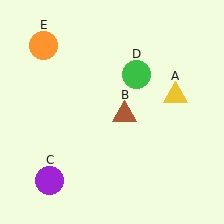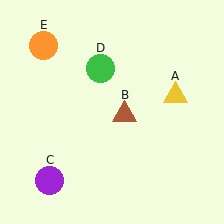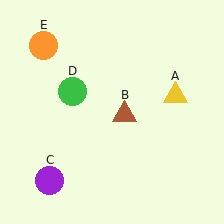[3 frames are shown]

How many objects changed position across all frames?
1 object changed position: green circle (object D).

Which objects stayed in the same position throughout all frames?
Yellow triangle (object A) and brown triangle (object B) and purple circle (object C) and orange circle (object E) remained stationary.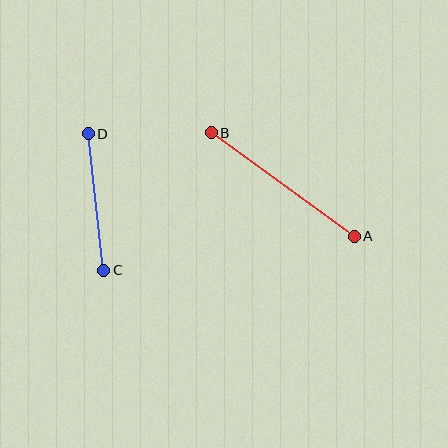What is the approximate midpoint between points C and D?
The midpoint is at approximately (96, 202) pixels.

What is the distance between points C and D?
The distance is approximately 137 pixels.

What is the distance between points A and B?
The distance is approximately 177 pixels.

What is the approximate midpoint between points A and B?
The midpoint is at approximately (283, 184) pixels.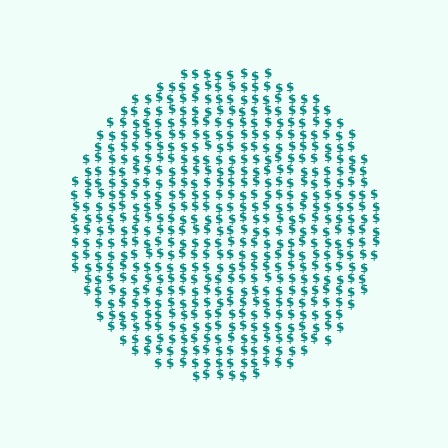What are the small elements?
The small elements are dollar signs.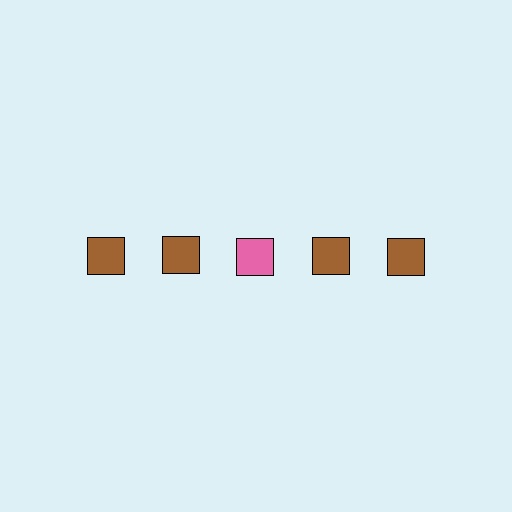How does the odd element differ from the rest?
It has a different color: pink instead of brown.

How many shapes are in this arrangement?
There are 5 shapes arranged in a grid pattern.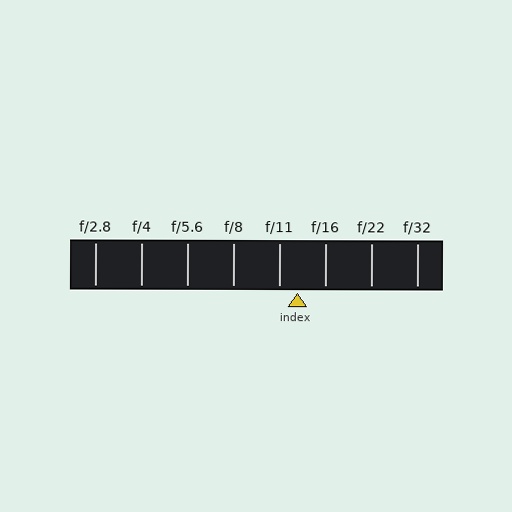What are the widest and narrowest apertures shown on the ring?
The widest aperture shown is f/2.8 and the narrowest is f/32.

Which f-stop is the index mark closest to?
The index mark is closest to f/11.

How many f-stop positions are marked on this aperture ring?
There are 8 f-stop positions marked.